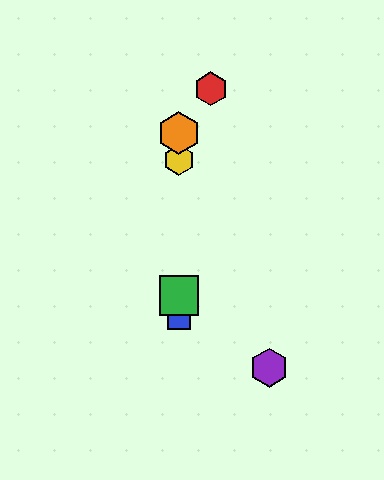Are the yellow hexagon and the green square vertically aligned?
Yes, both are at x≈179.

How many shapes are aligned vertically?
4 shapes (the blue square, the green square, the yellow hexagon, the orange hexagon) are aligned vertically.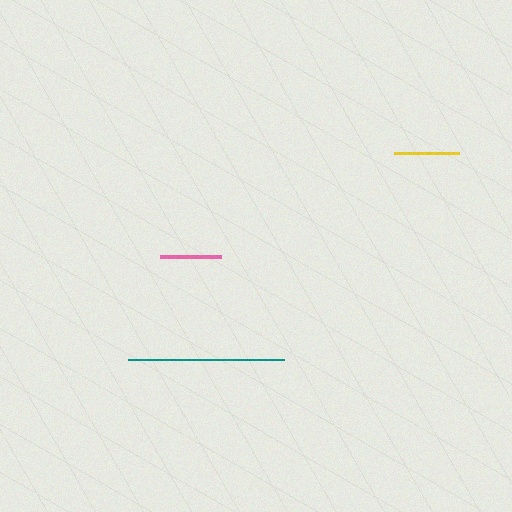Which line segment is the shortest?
The pink line is the shortest at approximately 60 pixels.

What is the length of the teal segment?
The teal segment is approximately 156 pixels long.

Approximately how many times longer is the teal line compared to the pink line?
The teal line is approximately 2.6 times the length of the pink line.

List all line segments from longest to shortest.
From longest to shortest: teal, yellow, pink.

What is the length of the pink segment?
The pink segment is approximately 60 pixels long.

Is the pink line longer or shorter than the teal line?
The teal line is longer than the pink line.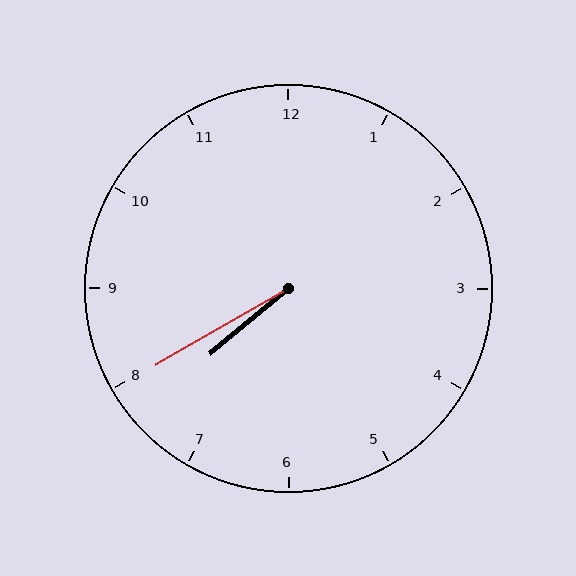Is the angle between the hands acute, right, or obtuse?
It is acute.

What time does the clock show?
7:40.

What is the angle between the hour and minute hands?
Approximately 10 degrees.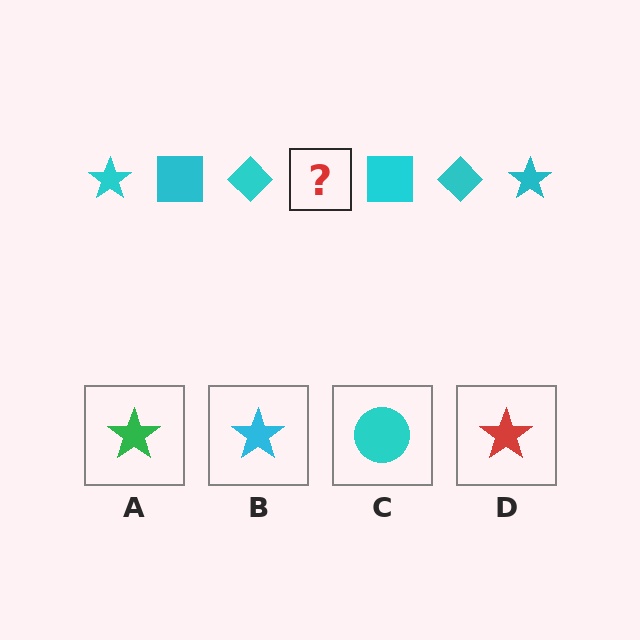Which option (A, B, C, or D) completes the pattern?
B.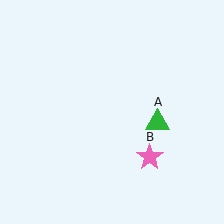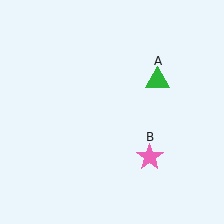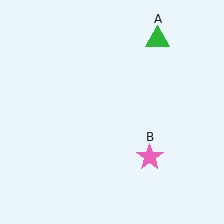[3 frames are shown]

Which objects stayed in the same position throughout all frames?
Pink star (object B) remained stationary.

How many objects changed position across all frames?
1 object changed position: green triangle (object A).